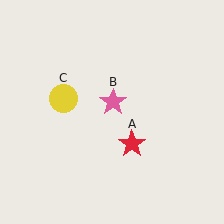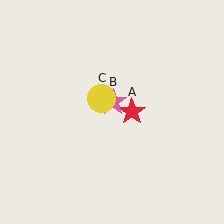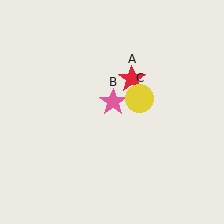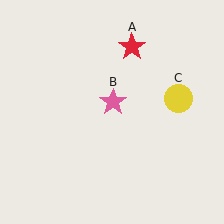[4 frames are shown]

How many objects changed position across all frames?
2 objects changed position: red star (object A), yellow circle (object C).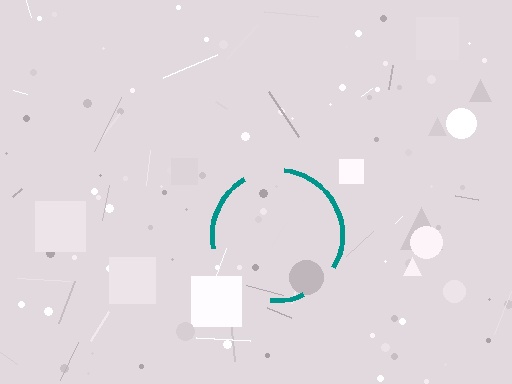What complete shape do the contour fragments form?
The contour fragments form a circle.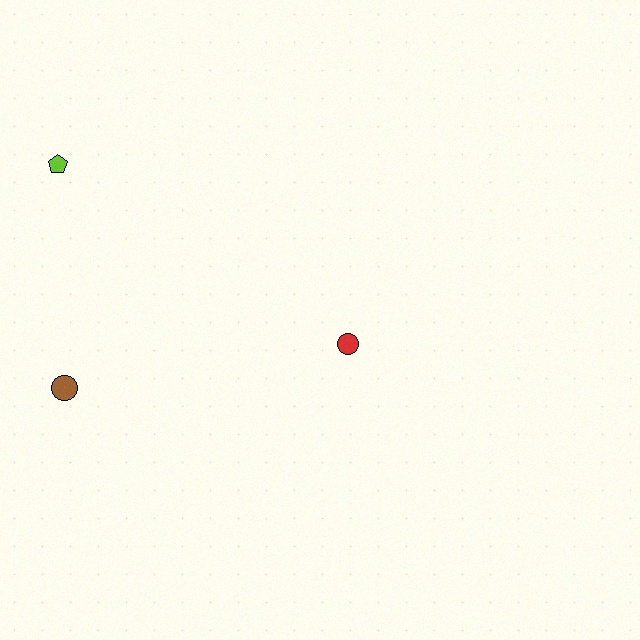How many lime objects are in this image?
There is 1 lime object.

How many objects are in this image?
There are 3 objects.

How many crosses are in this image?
There are no crosses.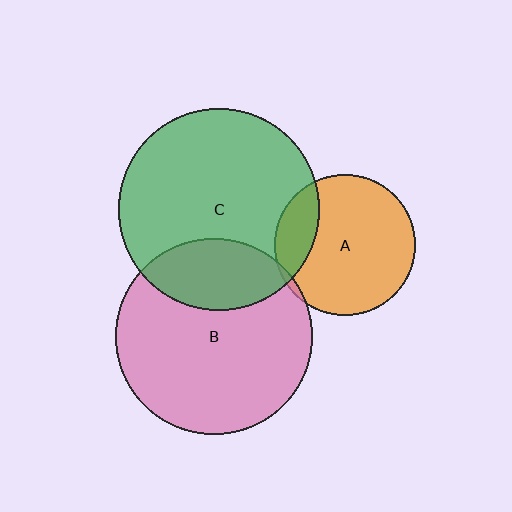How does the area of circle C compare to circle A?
Approximately 2.0 times.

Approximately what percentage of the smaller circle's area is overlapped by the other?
Approximately 25%.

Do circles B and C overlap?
Yes.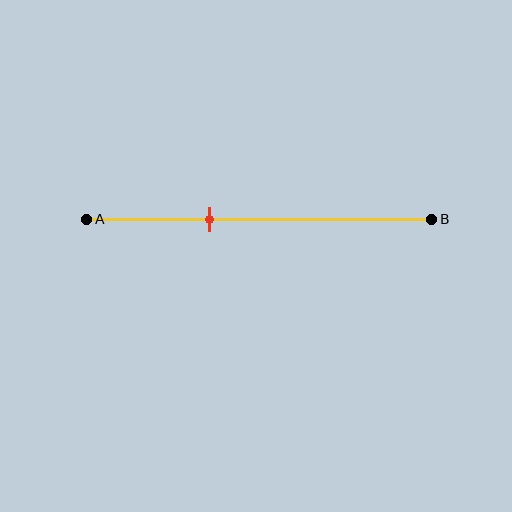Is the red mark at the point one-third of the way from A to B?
Yes, the mark is approximately at the one-third point.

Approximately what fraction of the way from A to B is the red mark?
The red mark is approximately 35% of the way from A to B.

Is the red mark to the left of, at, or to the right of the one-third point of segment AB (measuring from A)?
The red mark is approximately at the one-third point of segment AB.